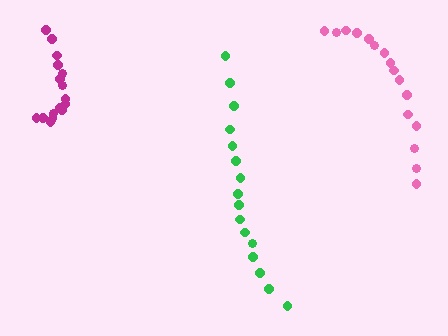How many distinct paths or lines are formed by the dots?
There are 3 distinct paths.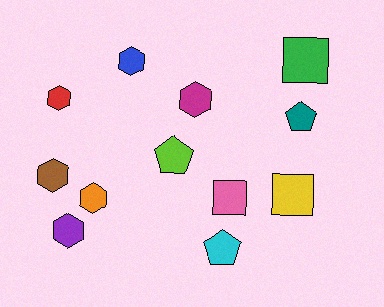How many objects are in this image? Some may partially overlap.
There are 12 objects.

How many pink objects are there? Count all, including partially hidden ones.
There is 1 pink object.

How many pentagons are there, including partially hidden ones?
There are 3 pentagons.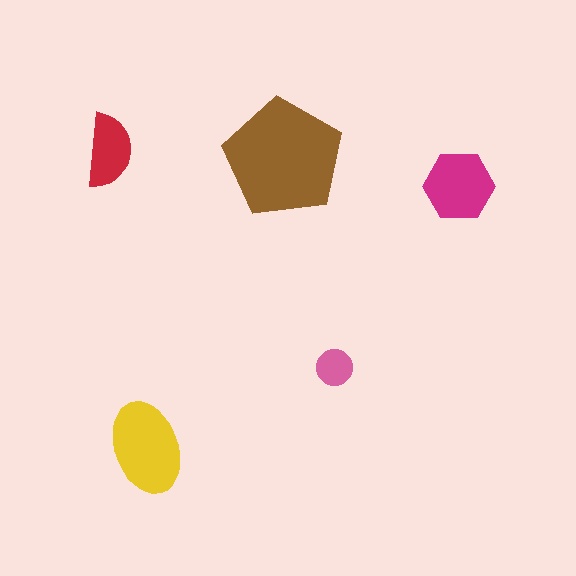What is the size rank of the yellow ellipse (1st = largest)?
2nd.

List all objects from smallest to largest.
The pink circle, the red semicircle, the magenta hexagon, the yellow ellipse, the brown pentagon.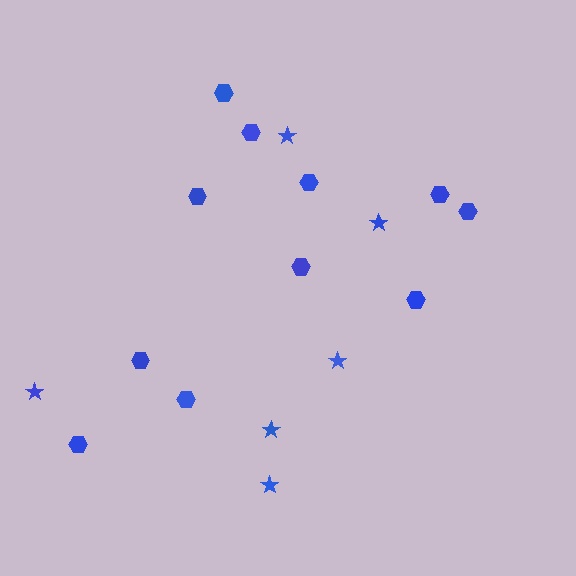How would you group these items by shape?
There are 2 groups: one group of stars (6) and one group of hexagons (11).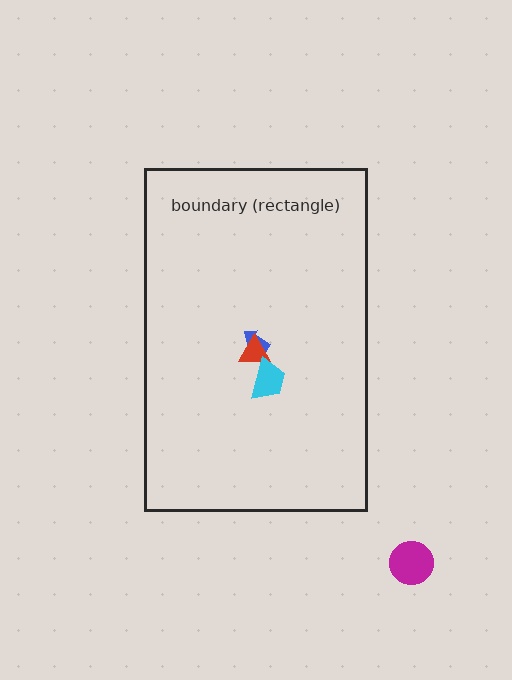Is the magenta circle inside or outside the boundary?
Outside.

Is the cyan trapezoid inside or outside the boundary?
Inside.